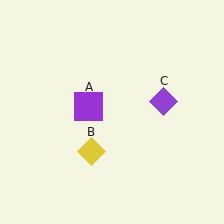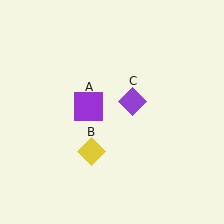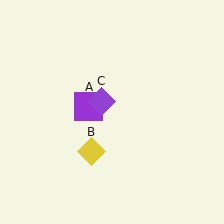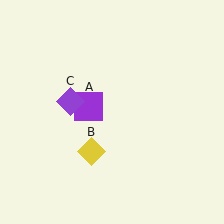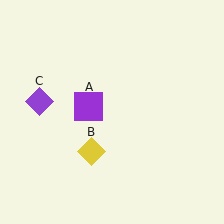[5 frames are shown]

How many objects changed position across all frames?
1 object changed position: purple diamond (object C).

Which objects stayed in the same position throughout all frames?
Purple square (object A) and yellow diamond (object B) remained stationary.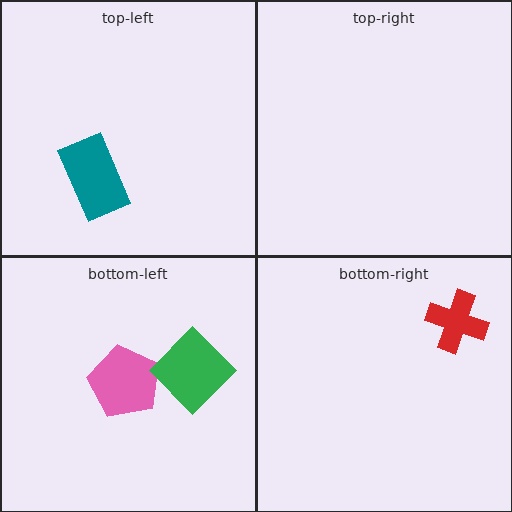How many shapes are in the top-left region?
1.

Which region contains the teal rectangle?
The top-left region.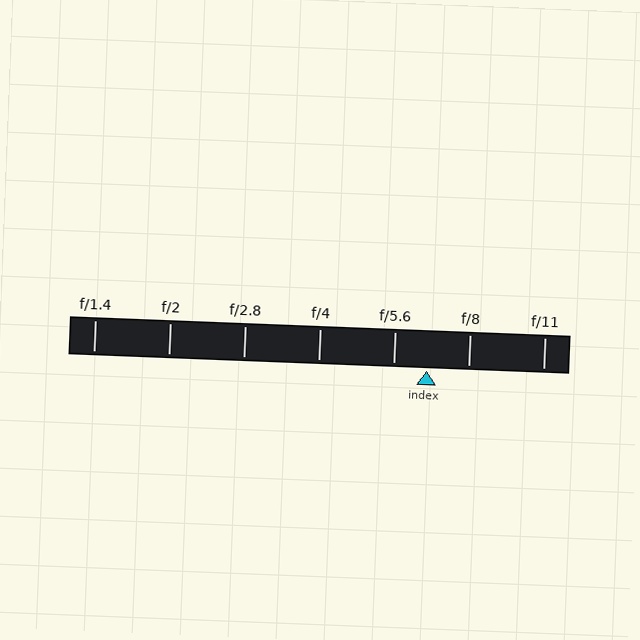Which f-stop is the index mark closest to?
The index mark is closest to f/5.6.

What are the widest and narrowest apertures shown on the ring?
The widest aperture shown is f/1.4 and the narrowest is f/11.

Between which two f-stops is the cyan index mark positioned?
The index mark is between f/5.6 and f/8.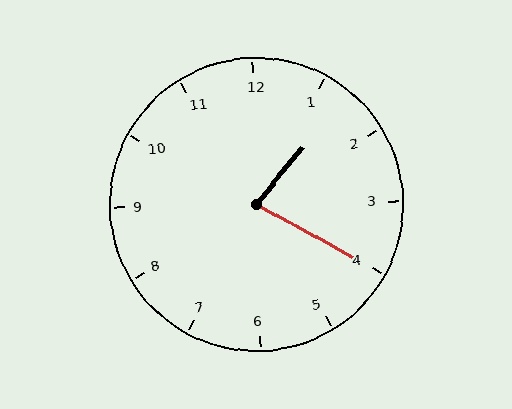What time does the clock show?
1:20.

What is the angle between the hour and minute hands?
Approximately 80 degrees.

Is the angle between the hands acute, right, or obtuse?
It is acute.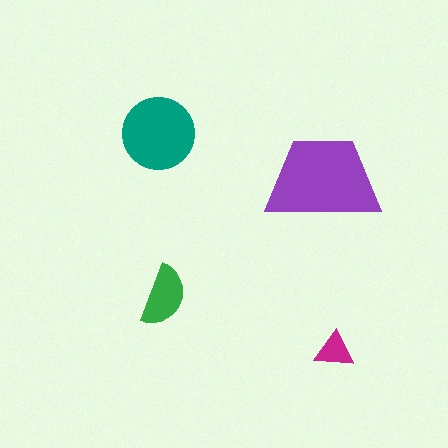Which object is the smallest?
The magenta triangle.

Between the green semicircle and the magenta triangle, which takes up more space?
The green semicircle.